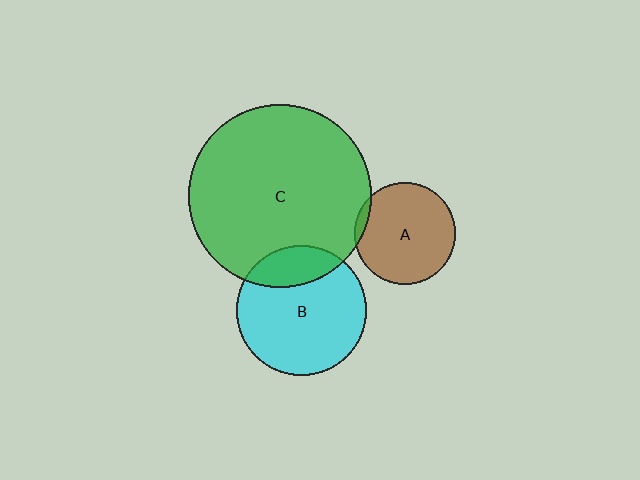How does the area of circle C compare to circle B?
Approximately 2.0 times.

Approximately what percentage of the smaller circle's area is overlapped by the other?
Approximately 20%.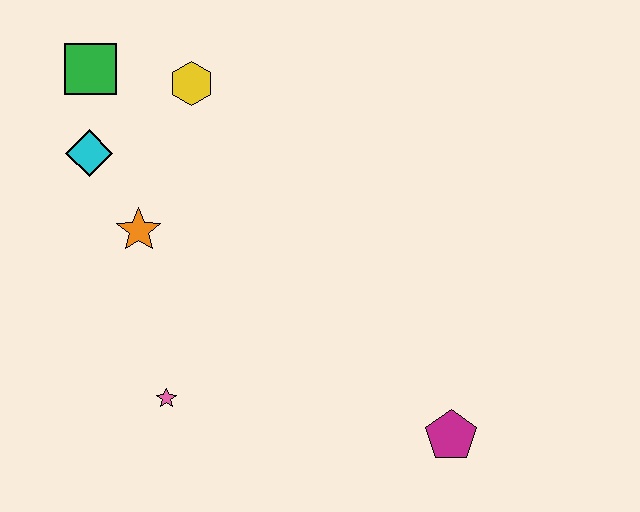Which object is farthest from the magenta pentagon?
The green square is farthest from the magenta pentagon.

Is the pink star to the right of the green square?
Yes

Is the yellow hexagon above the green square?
No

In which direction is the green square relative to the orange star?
The green square is above the orange star.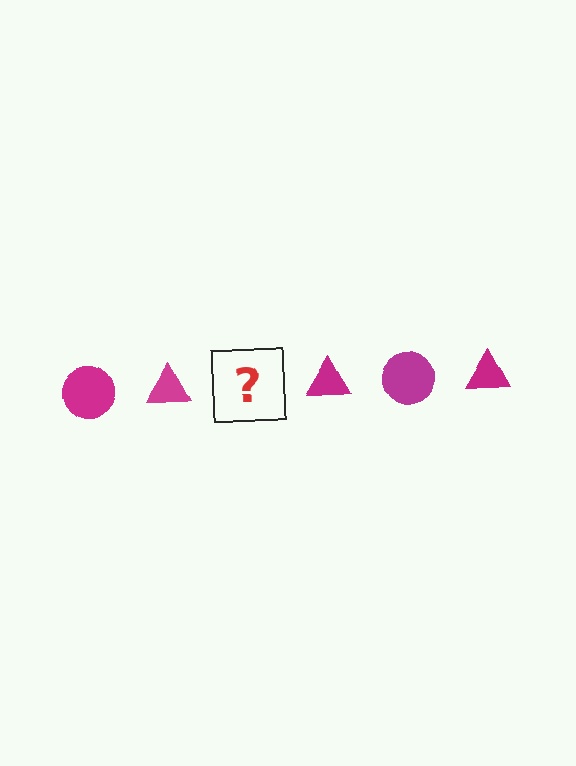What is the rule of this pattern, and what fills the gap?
The rule is that the pattern cycles through circle, triangle shapes in magenta. The gap should be filled with a magenta circle.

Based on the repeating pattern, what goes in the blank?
The blank should be a magenta circle.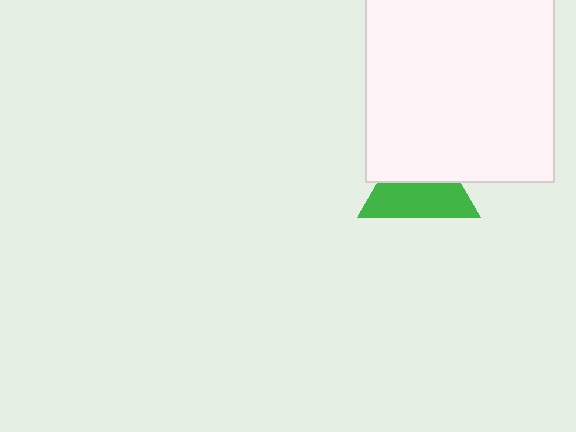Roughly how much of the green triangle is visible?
About half of it is visible (roughly 54%).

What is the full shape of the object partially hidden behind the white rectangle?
The partially hidden object is a green triangle.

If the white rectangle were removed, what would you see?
You would see the complete green triangle.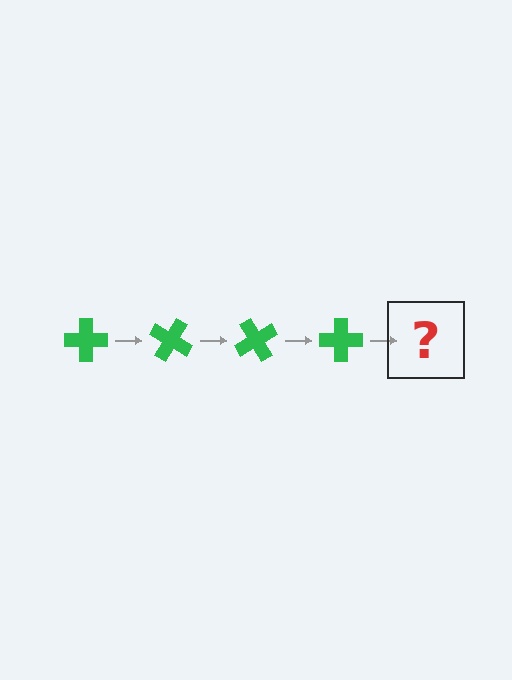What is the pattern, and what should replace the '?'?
The pattern is that the cross rotates 30 degrees each step. The '?' should be a green cross rotated 120 degrees.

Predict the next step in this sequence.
The next step is a green cross rotated 120 degrees.